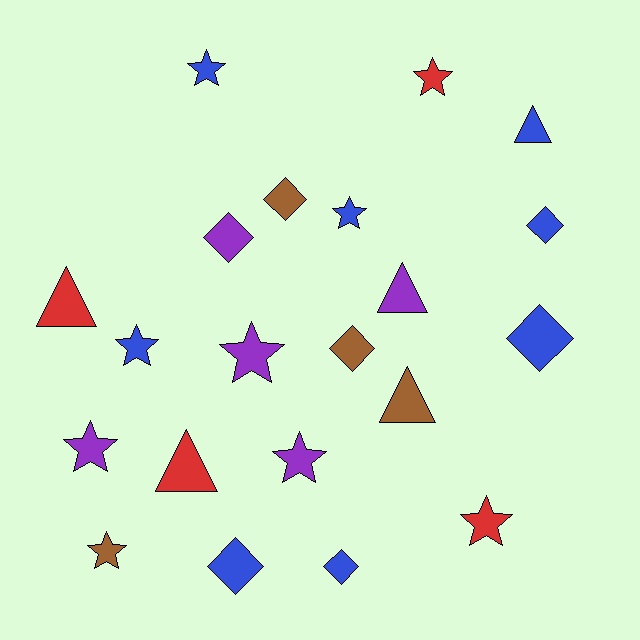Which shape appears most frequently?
Star, with 9 objects.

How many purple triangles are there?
There is 1 purple triangle.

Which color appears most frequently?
Blue, with 8 objects.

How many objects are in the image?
There are 21 objects.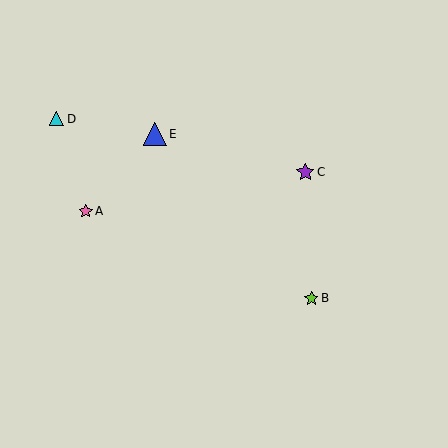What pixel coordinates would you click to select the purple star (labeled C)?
Click at (305, 172) to select the purple star C.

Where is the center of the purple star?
The center of the purple star is at (305, 172).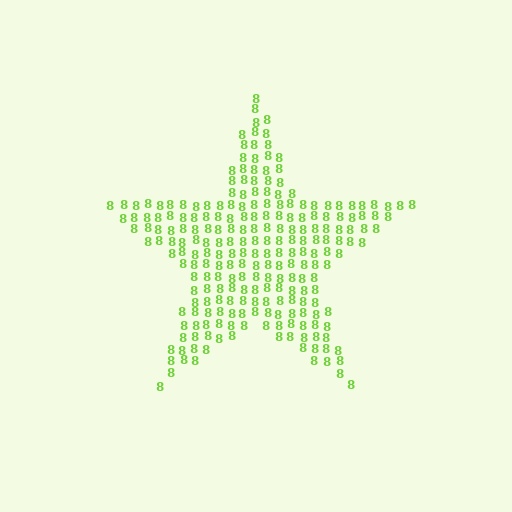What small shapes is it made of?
It is made of small digit 8's.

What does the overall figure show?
The overall figure shows a star.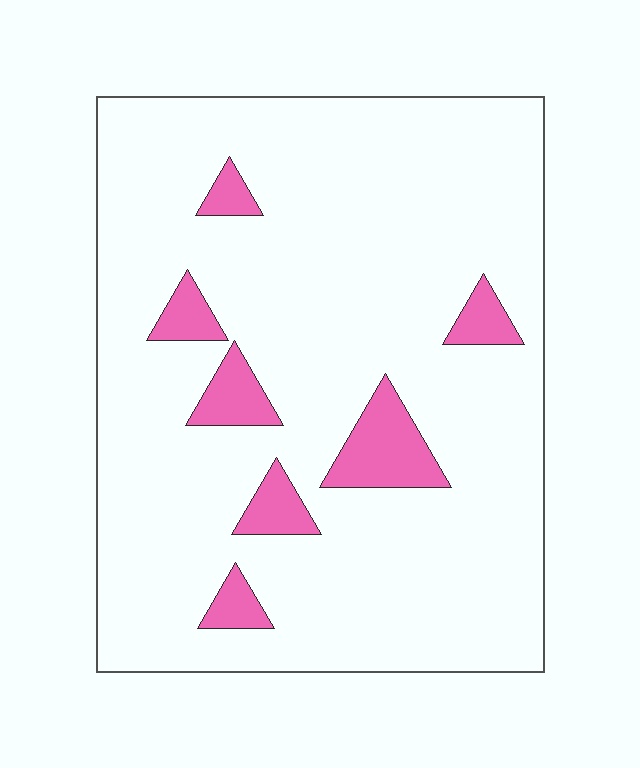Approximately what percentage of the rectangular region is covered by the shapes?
Approximately 10%.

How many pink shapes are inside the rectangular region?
7.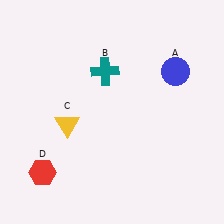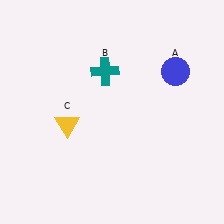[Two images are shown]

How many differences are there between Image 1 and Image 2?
There is 1 difference between the two images.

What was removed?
The red hexagon (D) was removed in Image 2.